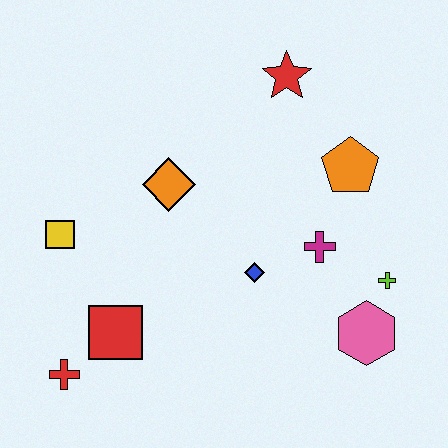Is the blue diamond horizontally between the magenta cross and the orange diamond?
Yes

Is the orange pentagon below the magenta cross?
No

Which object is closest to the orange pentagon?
The magenta cross is closest to the orange pentagon.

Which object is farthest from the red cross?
The red star is farthest from the red cross.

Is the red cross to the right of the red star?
No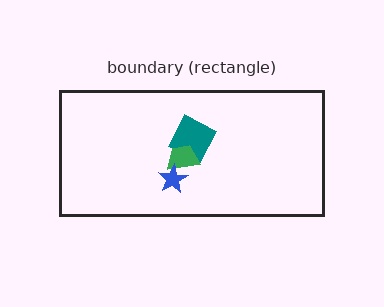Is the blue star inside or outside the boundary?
Inside.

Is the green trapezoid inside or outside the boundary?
Inside.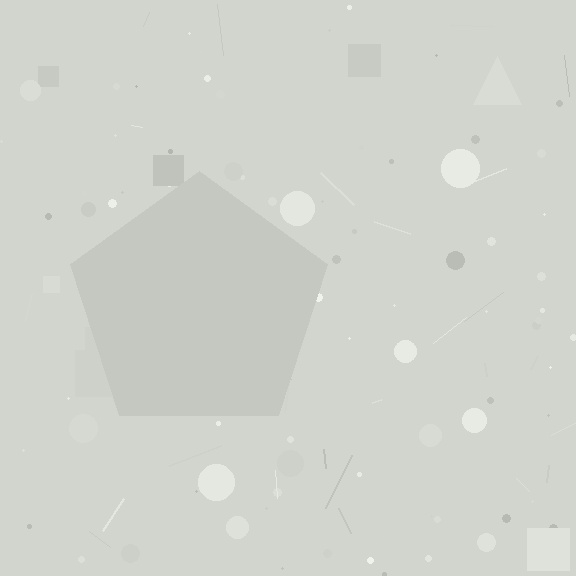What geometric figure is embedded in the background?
A pentagon is embedded in the background.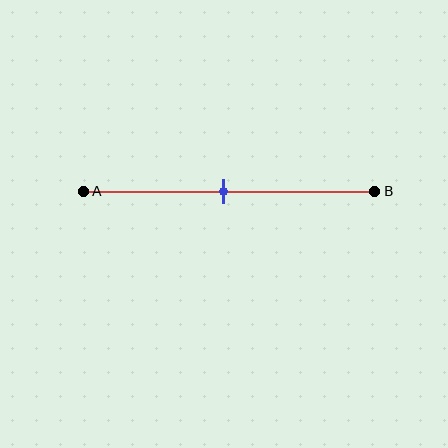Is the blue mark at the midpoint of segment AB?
Yes, the mark is approximately at the midpoint.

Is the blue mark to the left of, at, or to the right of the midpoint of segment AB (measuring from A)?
The blue mark is approximately at the midpoint of segment AB.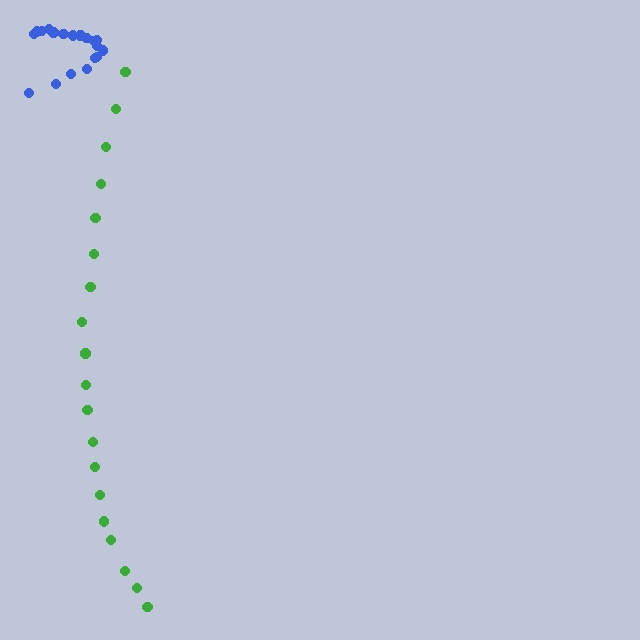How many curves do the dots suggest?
There are 2 distinct paths.